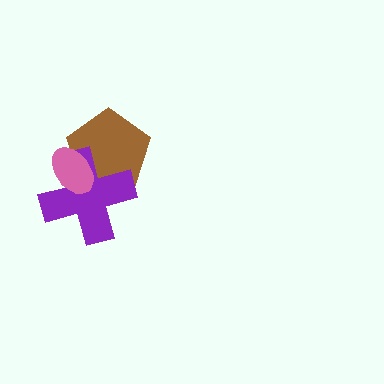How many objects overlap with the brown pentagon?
2 objects overlap with the brown pentagon.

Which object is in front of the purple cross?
The pink ellipse is in front of the purple cross.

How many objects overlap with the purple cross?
2 objects overlap with the purple cross.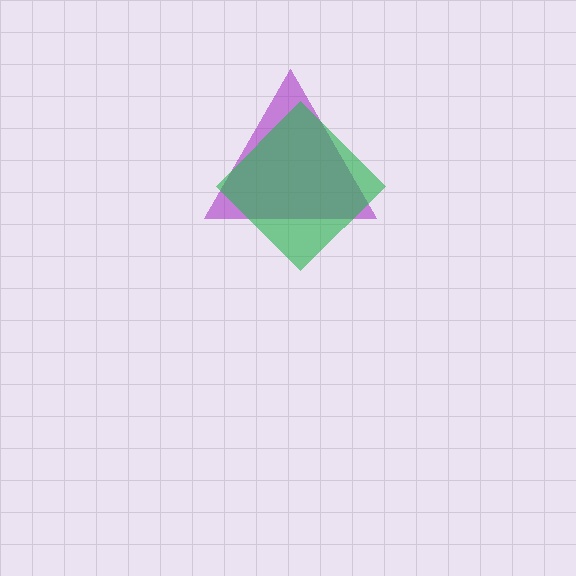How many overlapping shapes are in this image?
There are 2 overlapping shapes in the image.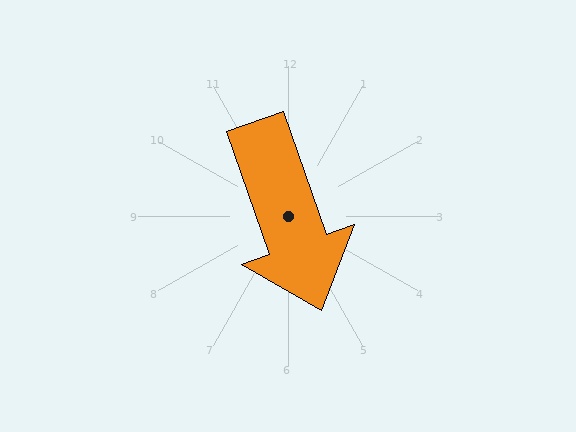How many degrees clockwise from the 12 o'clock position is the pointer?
Approximately 161 degrees.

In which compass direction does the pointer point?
South.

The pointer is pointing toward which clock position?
Roughly 5 o'clock.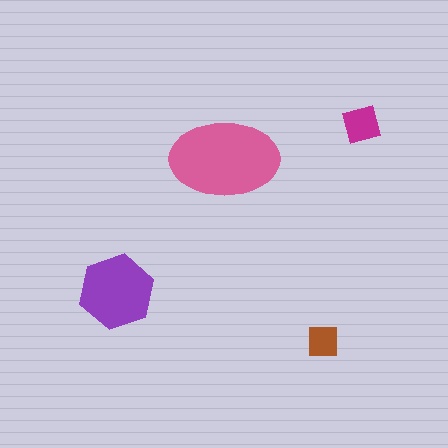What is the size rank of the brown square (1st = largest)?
4th.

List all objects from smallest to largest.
The brown square, the magenta square, the purple hexagon, the pink ellipse.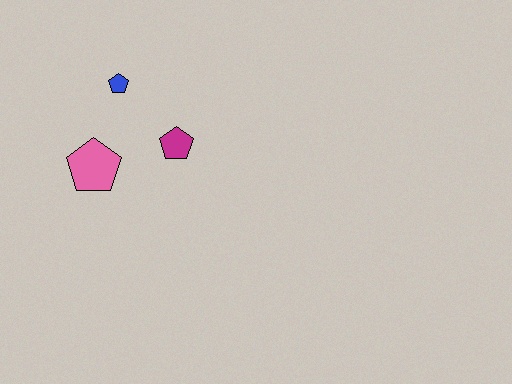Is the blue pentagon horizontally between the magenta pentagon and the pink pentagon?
Yes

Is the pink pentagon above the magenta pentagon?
No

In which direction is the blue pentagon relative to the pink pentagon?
The blue pentagon is above the pink pentagon.